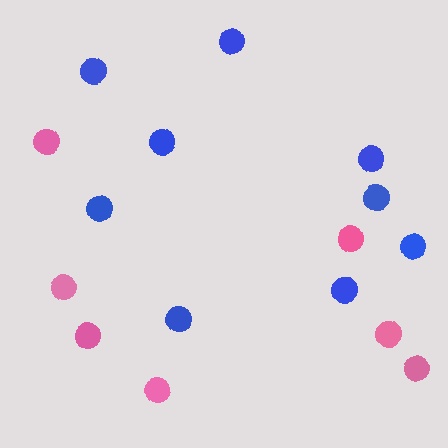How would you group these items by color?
There are 2 groups: one group of blue circles (9) and one group of pink circles (7).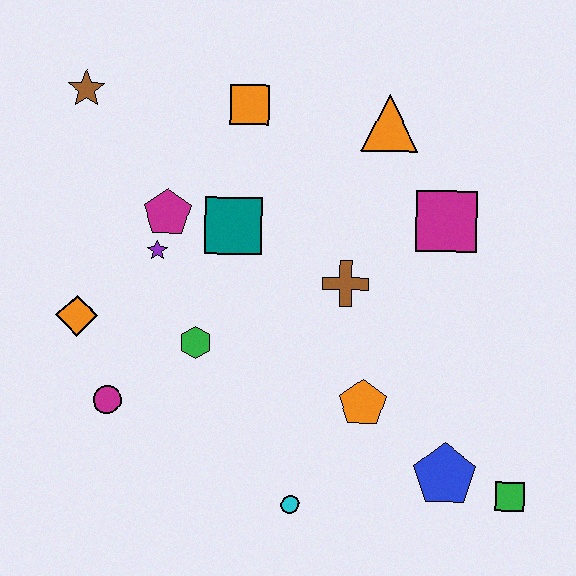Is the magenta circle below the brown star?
Yes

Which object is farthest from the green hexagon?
The green square is farthest from the green hexagon.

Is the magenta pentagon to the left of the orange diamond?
No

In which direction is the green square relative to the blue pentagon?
The green square is to the right of the blue pentagon.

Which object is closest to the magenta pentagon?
The purple star is closest to the magenta pentagon.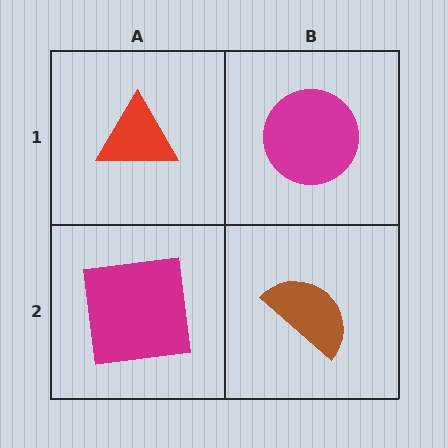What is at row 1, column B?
A magenta circle.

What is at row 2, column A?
A magenta square.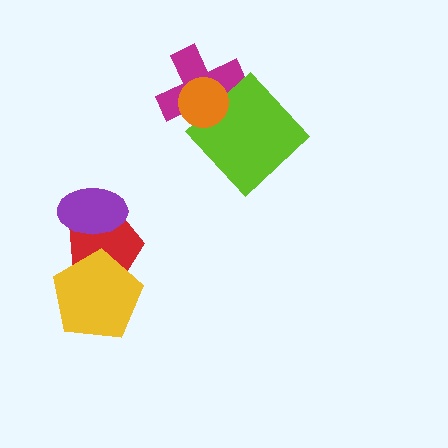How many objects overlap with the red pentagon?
2 objects overlap with the red pentagon.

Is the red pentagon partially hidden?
Yes, it is partially covered by another shape.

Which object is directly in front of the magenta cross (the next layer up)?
The lime diamond is directly in front of the magenta cross.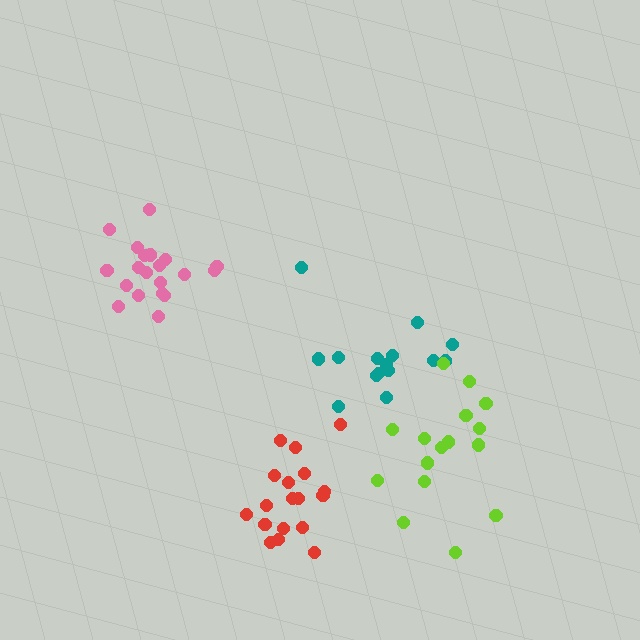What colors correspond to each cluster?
The clusters are colored: teal, pink, lime, red.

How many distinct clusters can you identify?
There are 4 distinct clusters.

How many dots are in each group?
Group 1: 16 dots, Group 2: 20 dots, Group 3: 16 dots, Group 4: 18 dots (70 total).